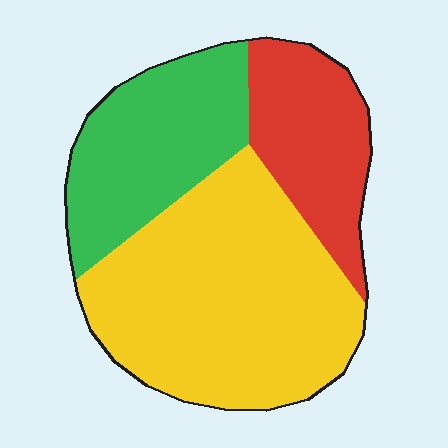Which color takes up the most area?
Yellow, at roughly 50%.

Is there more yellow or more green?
Yellow.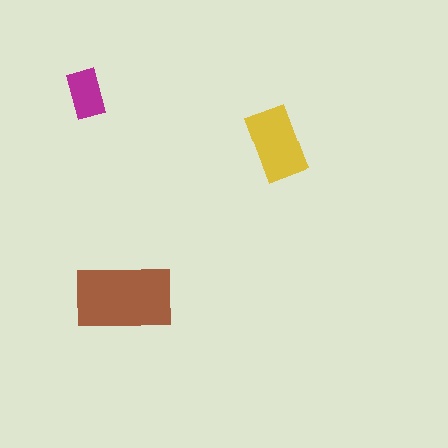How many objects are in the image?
There are 3 objects in the image.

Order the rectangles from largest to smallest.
the brown one, the yellow one, the magenta one.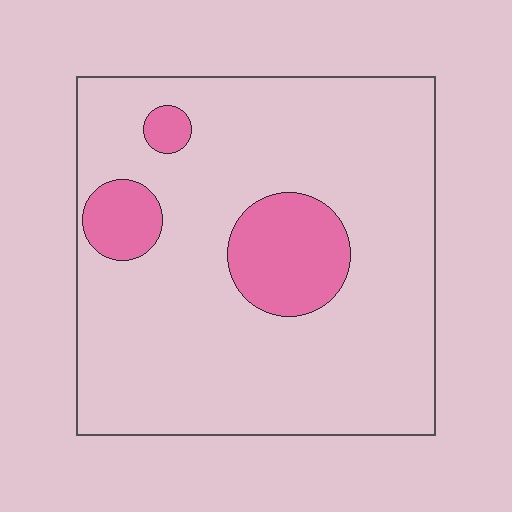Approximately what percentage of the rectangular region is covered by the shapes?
Approximately 15%.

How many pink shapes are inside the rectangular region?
3.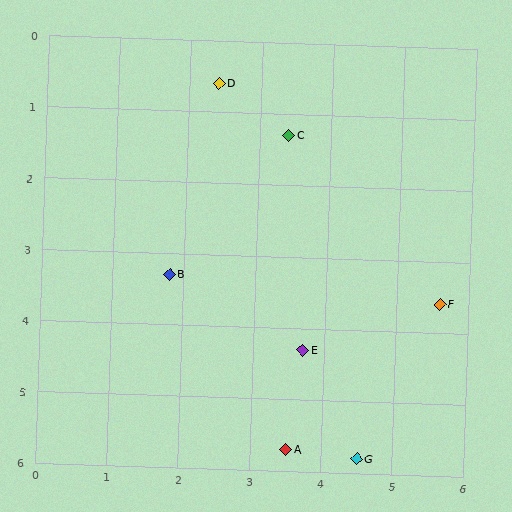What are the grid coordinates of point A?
Point A is at approximately (3.5, 5.7).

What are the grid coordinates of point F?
Point F is at approximately (5.6, 3.6).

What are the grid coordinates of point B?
Point B is at approximately (1.8, 3.3).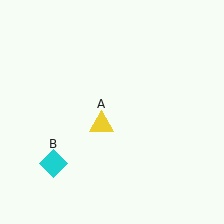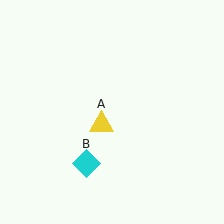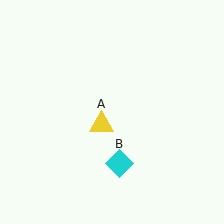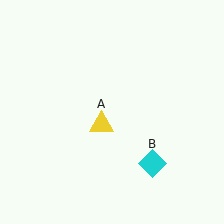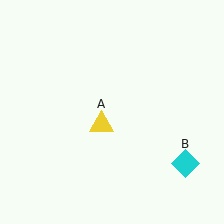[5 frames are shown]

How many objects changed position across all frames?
1 object changed position: cyan diamond (object B).